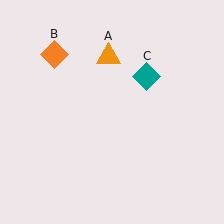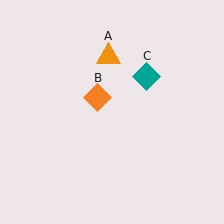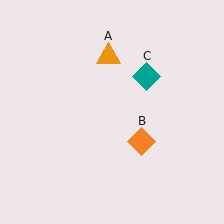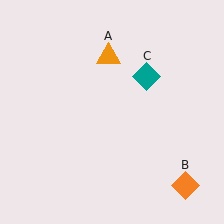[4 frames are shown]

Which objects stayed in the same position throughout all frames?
Orange triangle (object A) and teal diamond (object C) remained stationary.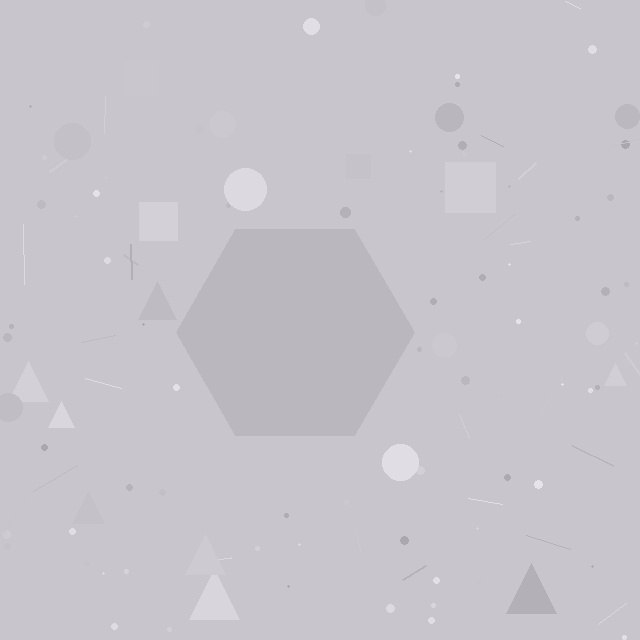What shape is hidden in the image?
A hexagon is hidden in the image.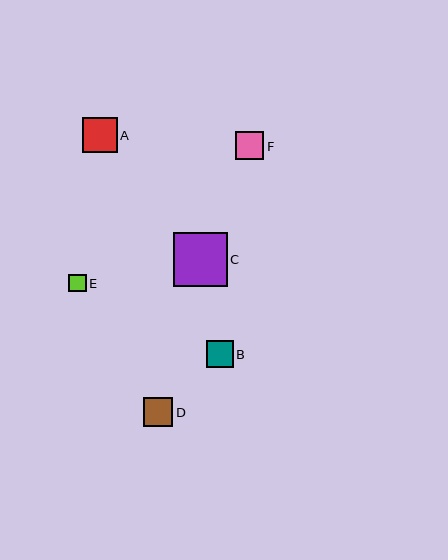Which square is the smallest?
Square E is the smallest with a size of approximately 18 pixels.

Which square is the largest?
Square C is the largest with a size of approximately 54 pixels.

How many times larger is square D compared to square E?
Square D is approximately 1.6 times the size of square E.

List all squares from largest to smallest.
From largest to smallest: C, A, D, F, B, E.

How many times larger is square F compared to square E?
Square F is approximately 1.6 times the size of square E.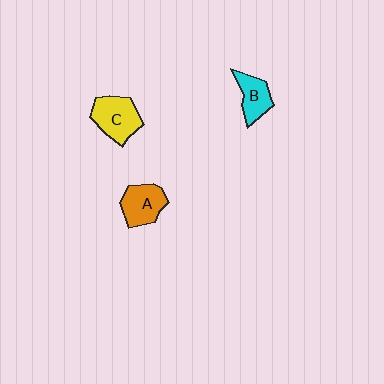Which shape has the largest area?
Shape C (yellow).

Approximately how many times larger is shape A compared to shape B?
Approximately 1.2 times.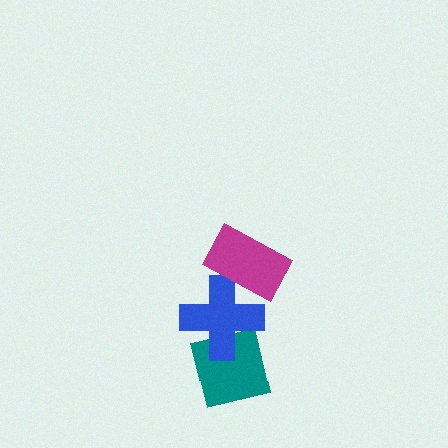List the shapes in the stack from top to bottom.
From top to bottom: the magenta rectangle, the blue cross, the teal square.